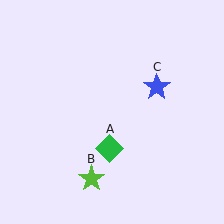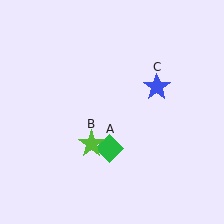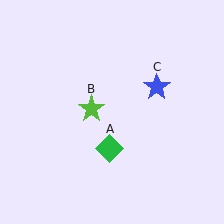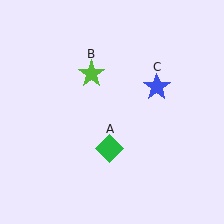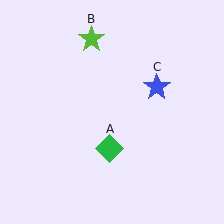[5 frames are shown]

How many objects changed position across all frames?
1 object changed position: lime star (object B).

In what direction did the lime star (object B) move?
The lime star (object B) moved up.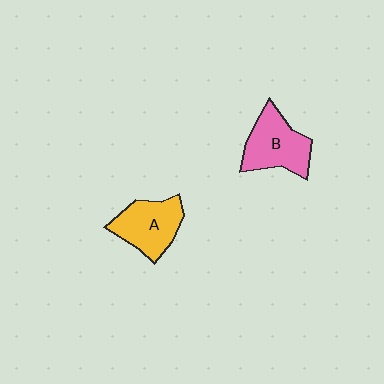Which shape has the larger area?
Shape B (pink).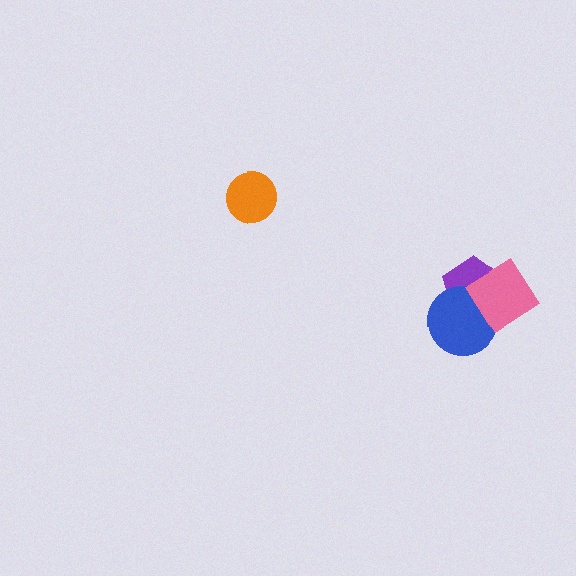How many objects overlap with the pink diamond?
2 objects overlap with the pink diamond.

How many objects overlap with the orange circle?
0 objects overlap with the orange circle.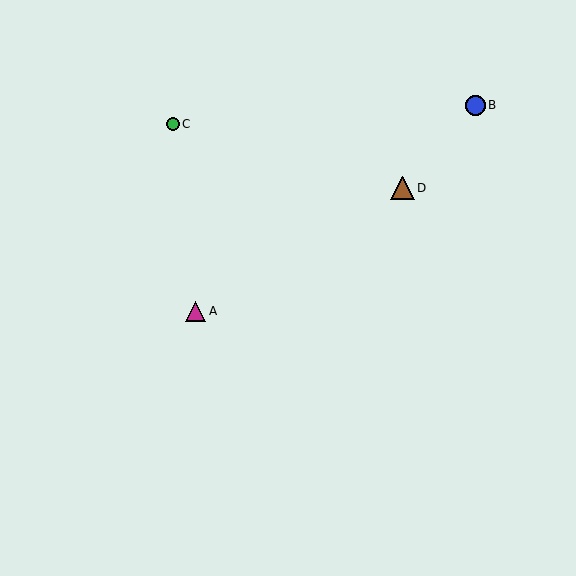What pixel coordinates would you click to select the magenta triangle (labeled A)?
Click at (195, 311) to select the magenta triangle A.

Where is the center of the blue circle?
The center of the blue circle is at (476, 105).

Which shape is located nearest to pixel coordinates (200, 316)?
The magenta triangle (labeled A) at (195, 311) is nearest to that location.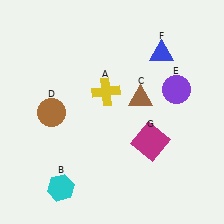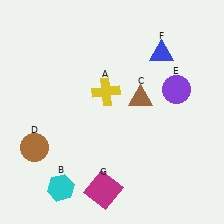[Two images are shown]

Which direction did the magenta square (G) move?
The magenta square (G) moved down.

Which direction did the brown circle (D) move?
The brown circle (D) moved down.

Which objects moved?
The objects that moved are: the brown circle (D), the magenta square (G).